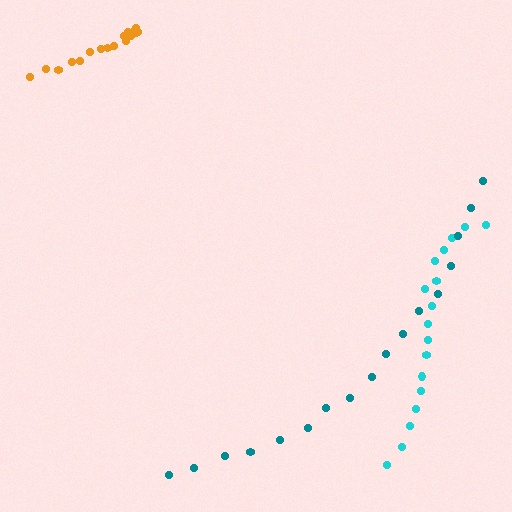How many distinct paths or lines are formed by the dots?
There are 3 distinct paths.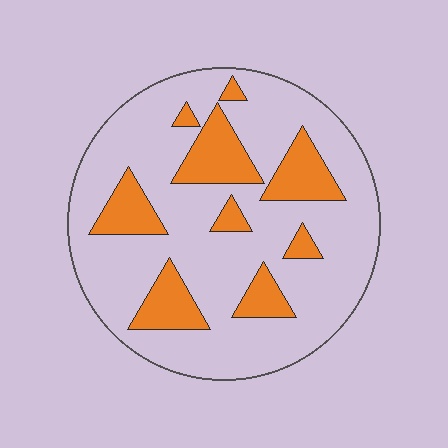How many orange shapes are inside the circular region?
9.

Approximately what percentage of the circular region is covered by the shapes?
Approximately 25%.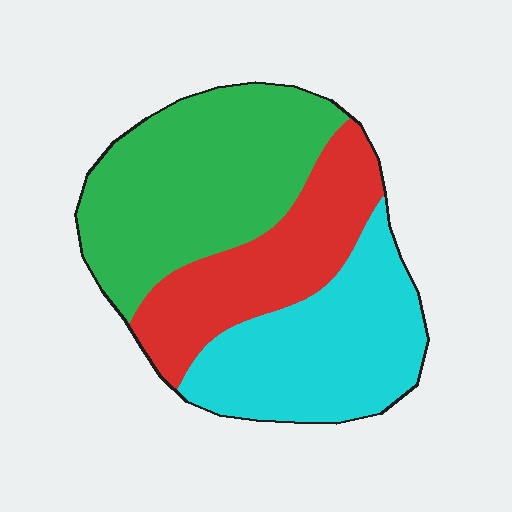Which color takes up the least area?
Red, at roughly 25%.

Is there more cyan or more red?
Cyan.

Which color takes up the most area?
Green, at roughly 40%.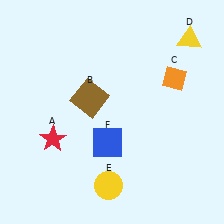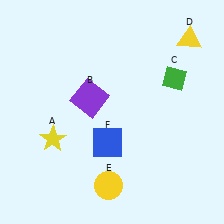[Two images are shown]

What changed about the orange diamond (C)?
In Image 1, C is orange. In Image 2, it changed to green.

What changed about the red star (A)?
In Image 1, A is red. In Image 2, it changed to yellow.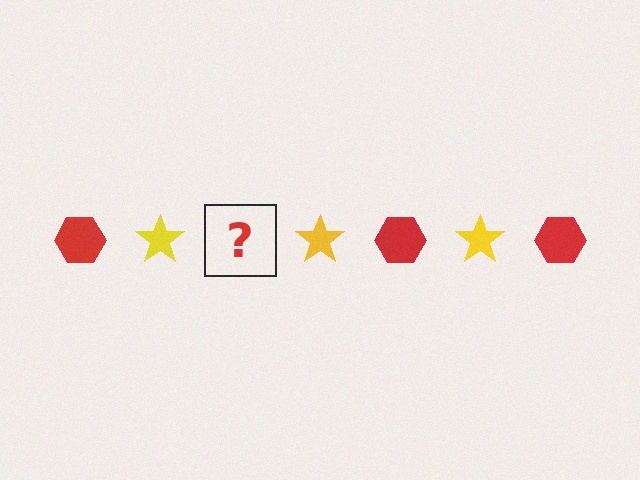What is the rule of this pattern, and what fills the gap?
The rule is that the pattern alternates between red hexagon and yellow star. The gap should be filled with a red hexagon.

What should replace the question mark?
The question mark should be replaced with a red hexagon.